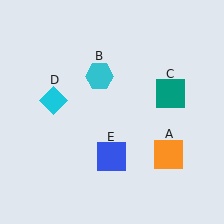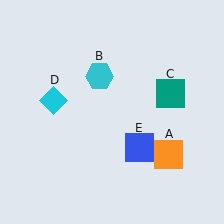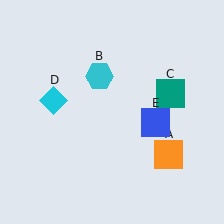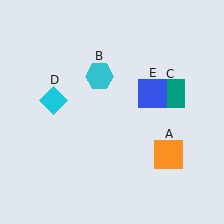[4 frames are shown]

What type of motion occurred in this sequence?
The blue square (object E) rotated counterclockwise around the center of the scene.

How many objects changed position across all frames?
1 object changed position: blue square (object E).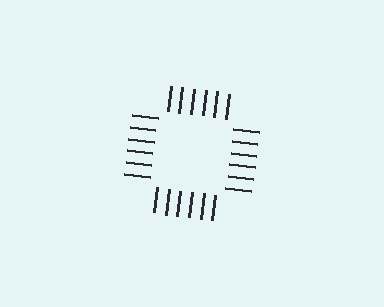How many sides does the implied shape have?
4 sides — the line-ends trace a square.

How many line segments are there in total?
24 — 6 along each of the 4 edges.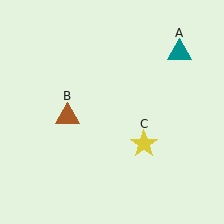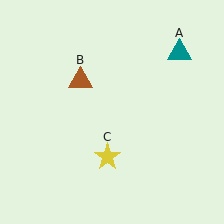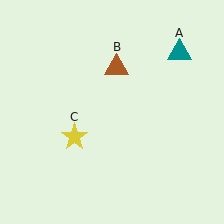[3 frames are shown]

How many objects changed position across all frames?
2 objects changed position: brown triangle (object B), yellow star (object C).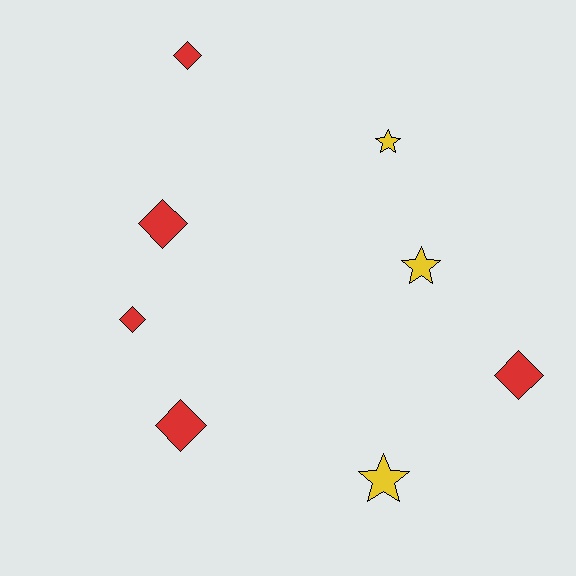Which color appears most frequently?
Red, with 5 objects.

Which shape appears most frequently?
Diamond, with 5 objects.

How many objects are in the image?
There are 8 objects.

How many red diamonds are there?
There are 5 red diamonds.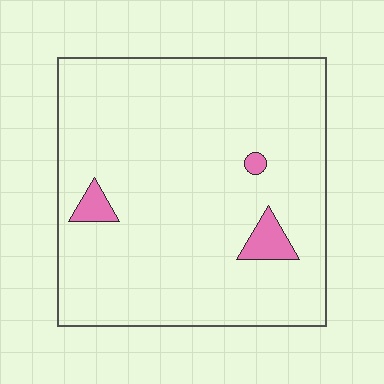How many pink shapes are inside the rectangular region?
3.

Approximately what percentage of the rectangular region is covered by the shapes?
Approximately 5%.